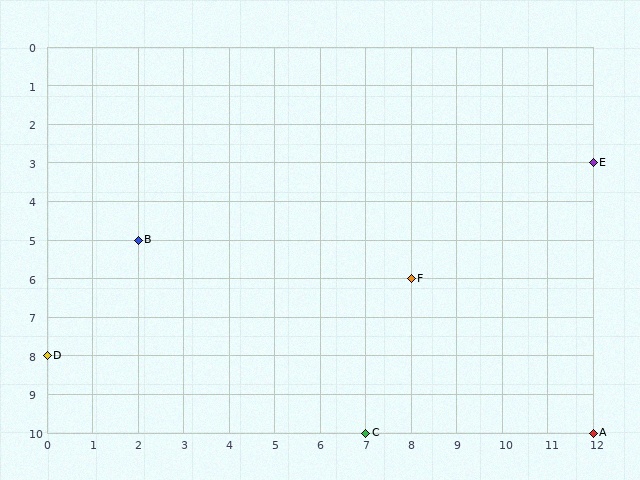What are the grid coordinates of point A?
Point A is at grid coordinates (12, 10).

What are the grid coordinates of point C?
Point C is at grid coordinates (7, 10).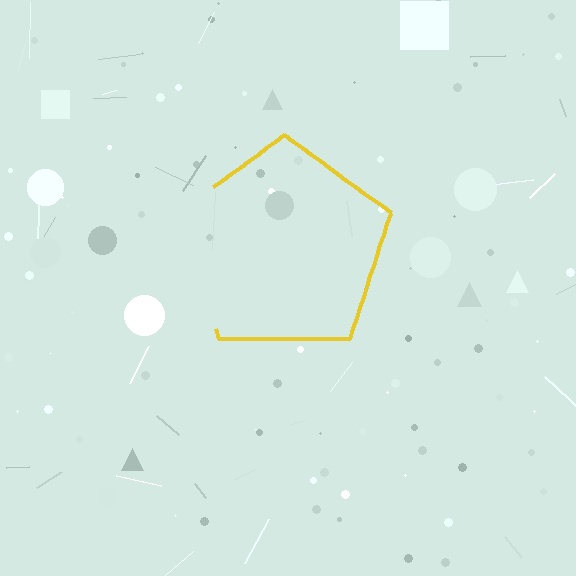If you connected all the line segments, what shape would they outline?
They would outline a pentagon.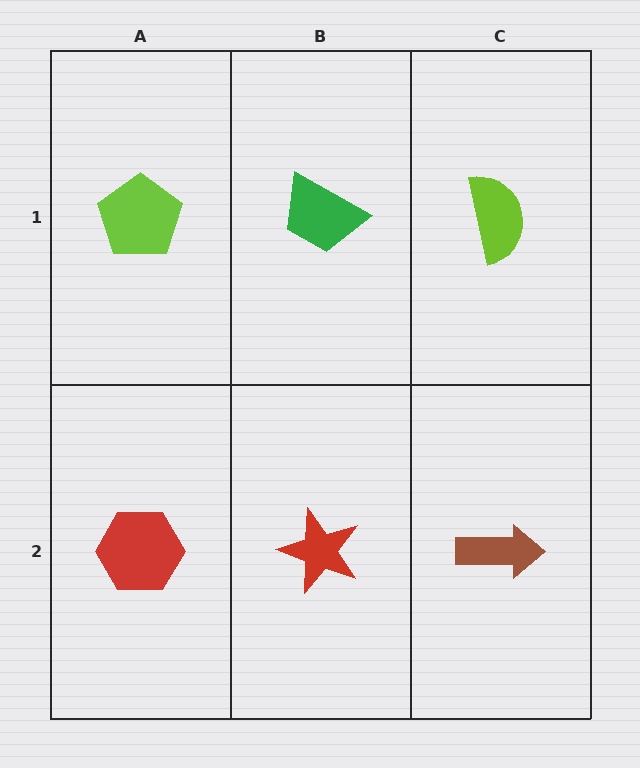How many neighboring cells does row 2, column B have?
3.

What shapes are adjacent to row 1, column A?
A red hexagon (row 2, column A), a green trapezoid (row 1, column B).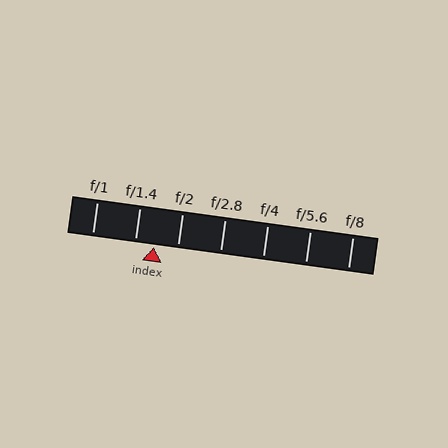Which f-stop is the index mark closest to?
The index mark is closest to f/1.4.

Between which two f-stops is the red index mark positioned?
The index mark is between f/1.4 and f/2.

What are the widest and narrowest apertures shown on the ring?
The widest aperture shown is f/1 and the narrowest is f/8.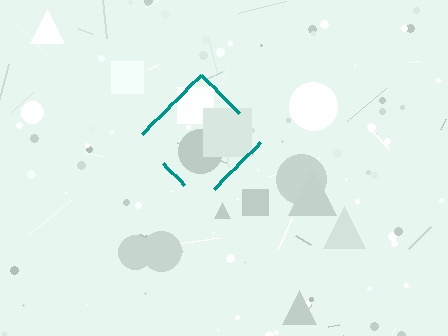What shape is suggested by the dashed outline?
The dashed outline suggests a diamond.